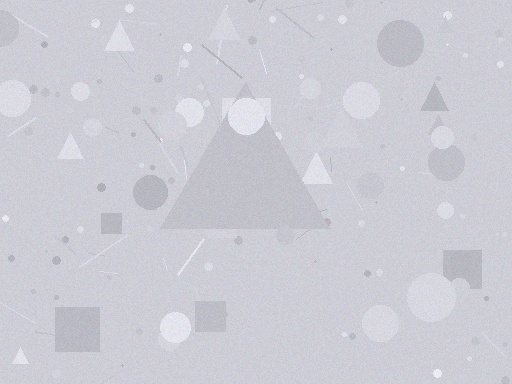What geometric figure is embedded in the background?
A triangle is embedded in the background.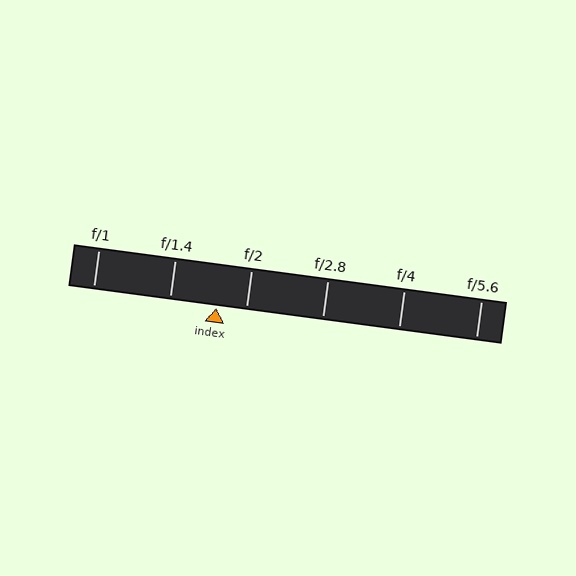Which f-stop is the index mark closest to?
The index mark is closest to f/2.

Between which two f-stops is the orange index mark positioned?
The index mark is between f/1.4 and f/2.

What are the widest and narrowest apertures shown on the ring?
The widest aperture shown is f/1 and the narrowest is f/5.6.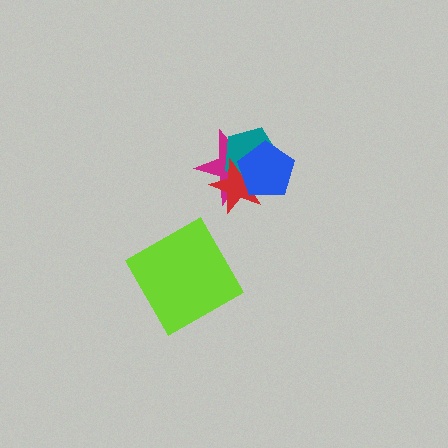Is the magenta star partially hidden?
Yes, it is partially covered by another shape.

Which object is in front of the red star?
The blue pentagon is in front of the red star.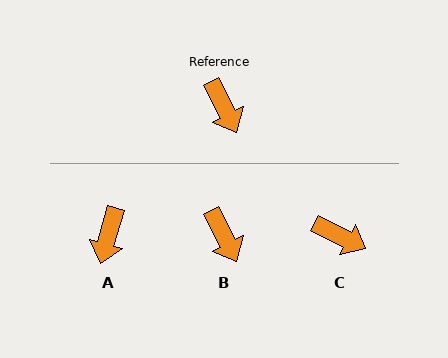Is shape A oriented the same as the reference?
No, it is off by about 43 degrees.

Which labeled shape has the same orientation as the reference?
B.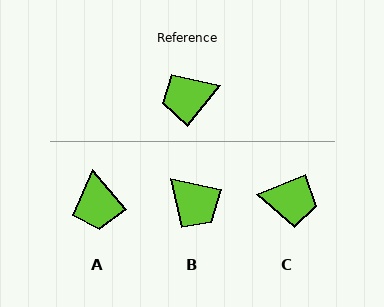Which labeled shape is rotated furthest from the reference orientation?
C, about 151 degrees away.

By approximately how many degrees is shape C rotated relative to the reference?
Approximately 151 degrees counter-clockwise.